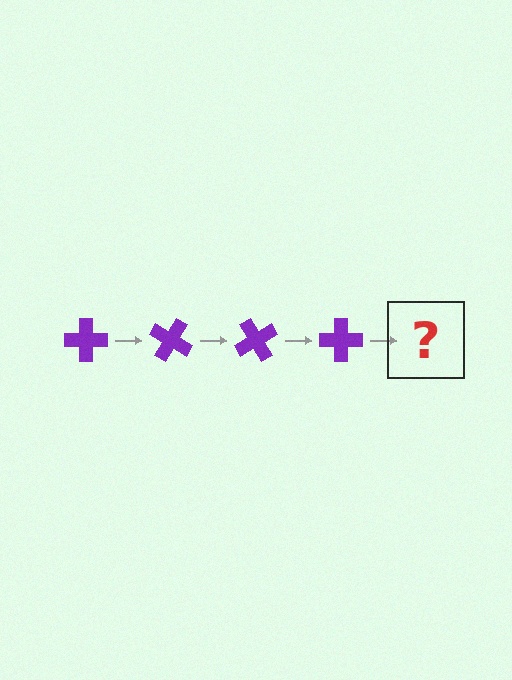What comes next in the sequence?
The next element should be a purple cross rotated 120 degrees.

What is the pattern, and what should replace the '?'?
The pattern is that the cross rotates 30 degrees each step. The '?' should be a purple cross rotated 120 degrees.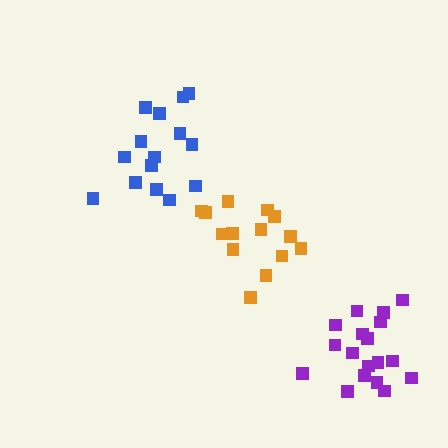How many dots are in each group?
Group 1: 14 dots, Group 2: 18 dots, Group 3: 15 dots (47 total).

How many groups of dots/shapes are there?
There are 3 groups.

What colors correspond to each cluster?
The clusters are colored: orange, purple, blue.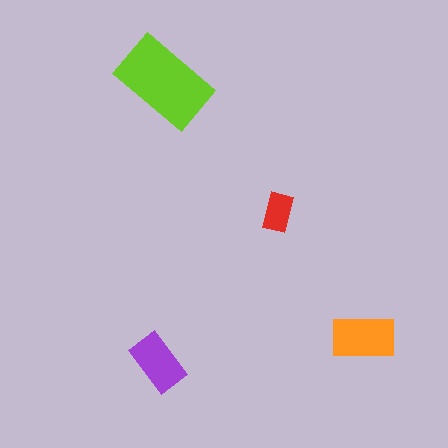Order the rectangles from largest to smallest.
the lime one, the orange one, the purple one, the red one.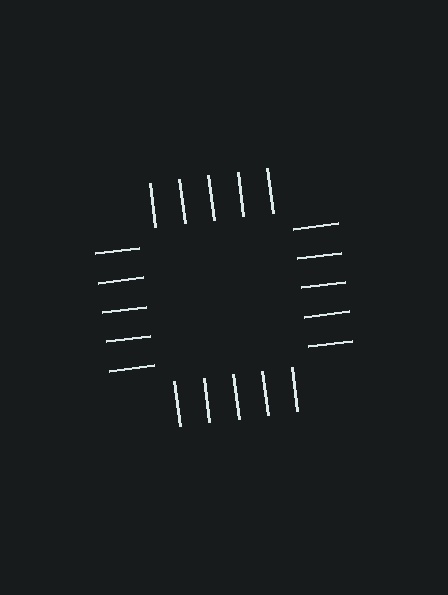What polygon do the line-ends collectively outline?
An illusory square — the line segments terminate on its edges but no continuous stroke is drawn.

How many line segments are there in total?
20 — 5 along each of the 4 edges.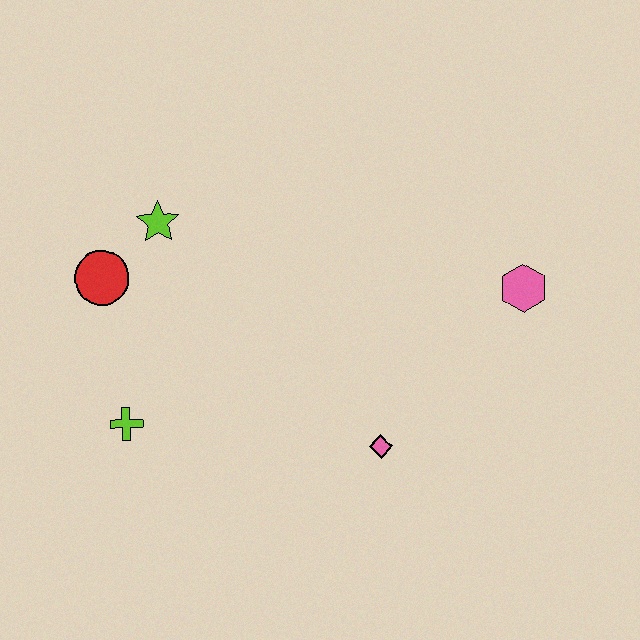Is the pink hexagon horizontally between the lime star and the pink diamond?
No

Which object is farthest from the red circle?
The pink hexagon is farthest from the red circle.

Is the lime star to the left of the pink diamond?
Yes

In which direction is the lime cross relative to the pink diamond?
The lime cross is to the left of the pink diamond.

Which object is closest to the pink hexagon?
The pink diamond is closest to the pink hexagon.